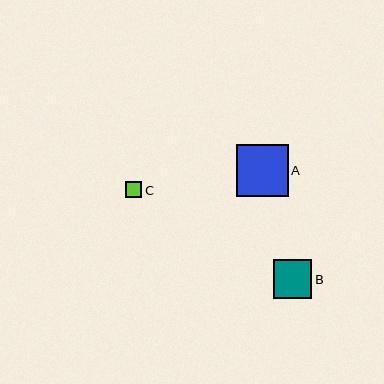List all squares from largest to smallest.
From largest to smallest: A, B, C.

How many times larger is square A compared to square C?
Square A is approximately 3.3 times the size of square C.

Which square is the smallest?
Square C is the smallest with a size of approximately 16 pixels.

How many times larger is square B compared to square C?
Square B is approximately 2.4 times the size of square C.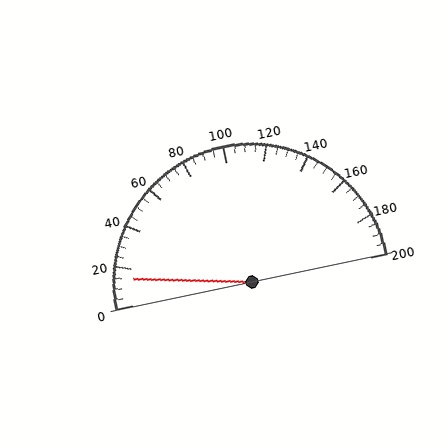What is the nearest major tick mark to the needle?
The nearest major tick mark is 20.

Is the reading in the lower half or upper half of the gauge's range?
The reading is in the lower half of the range (0 to 200).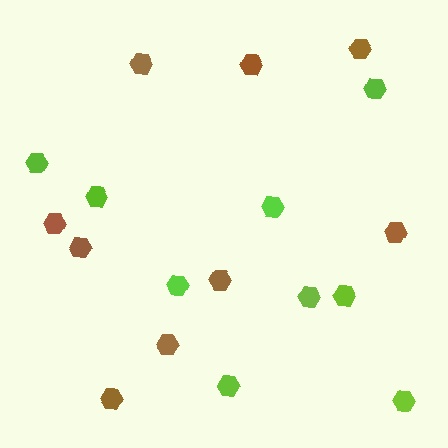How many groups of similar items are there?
There are 2 groups: one group of lime hexagons (9) and one group of brown hexagons (9).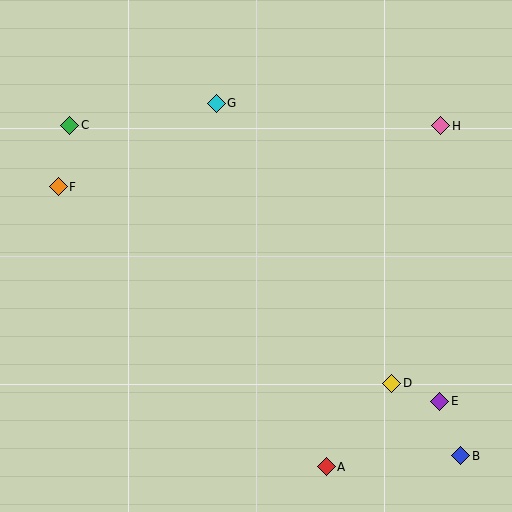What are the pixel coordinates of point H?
Point H is at (441, 126).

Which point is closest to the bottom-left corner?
Point A is closest to the bottom-left corner.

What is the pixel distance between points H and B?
The distance between H and B is 331 pixels.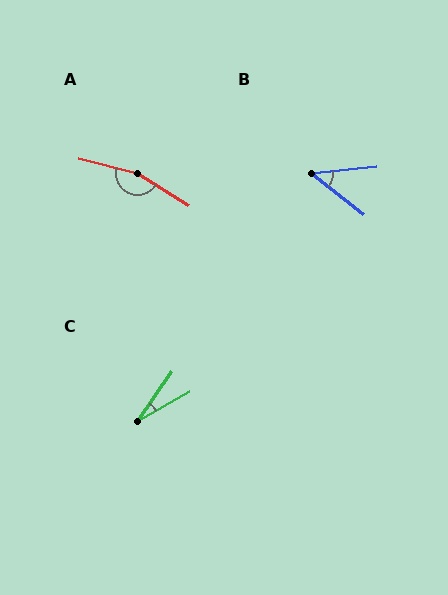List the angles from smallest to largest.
C (26°), B (44°), A (163°).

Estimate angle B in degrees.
Approximately 44 degrees.